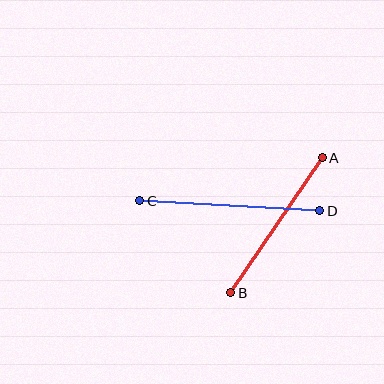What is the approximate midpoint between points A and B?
The midpoint is at approximately (277, 225) pixels.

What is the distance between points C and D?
The distance is approximately 180 pixels.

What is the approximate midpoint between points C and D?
The midpoint is at approximately (230, 206) pixels.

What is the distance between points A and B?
The distance is approximately 163 pixels.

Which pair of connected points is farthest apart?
Points C and D are farthest apart.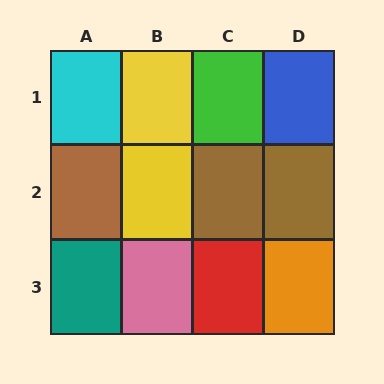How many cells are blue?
1 cell is blue.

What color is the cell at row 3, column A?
Teal.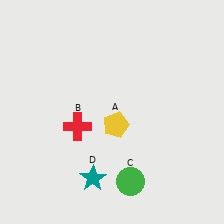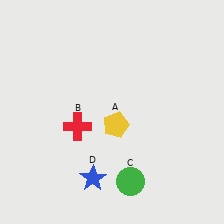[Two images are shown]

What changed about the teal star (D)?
In Image 1, D is teal. In Image 2, it changed to blue.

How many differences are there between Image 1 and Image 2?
There is 1 difference between the two images.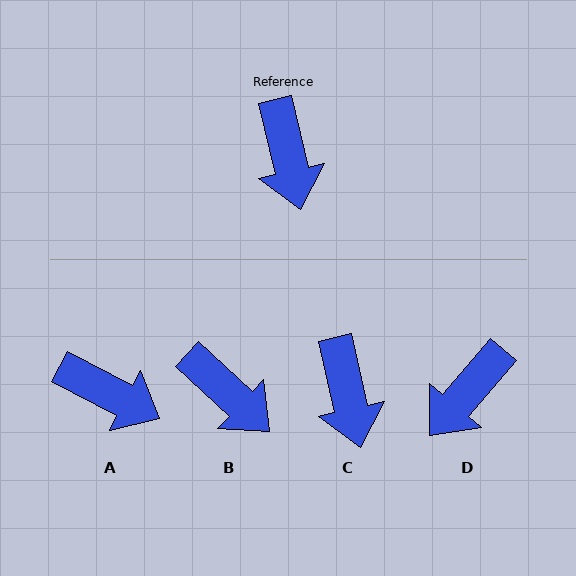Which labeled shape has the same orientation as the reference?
C.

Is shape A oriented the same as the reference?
No, it is off by about 50 degrees.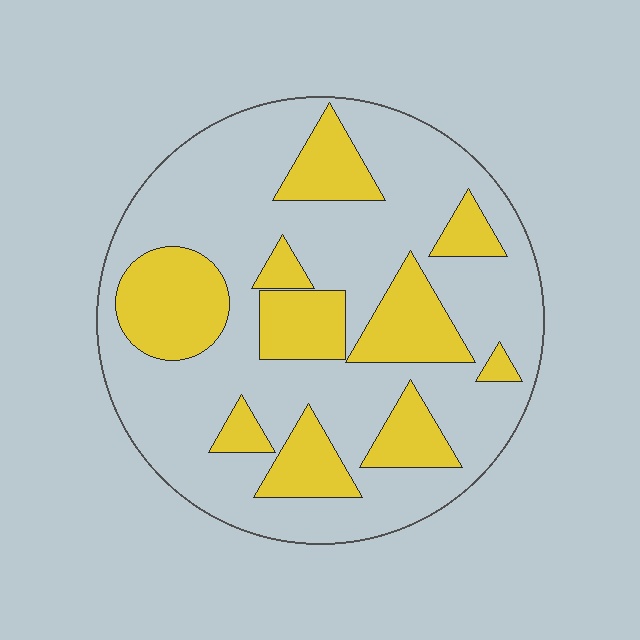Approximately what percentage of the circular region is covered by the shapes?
Approximately 30%.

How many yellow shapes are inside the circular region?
10.